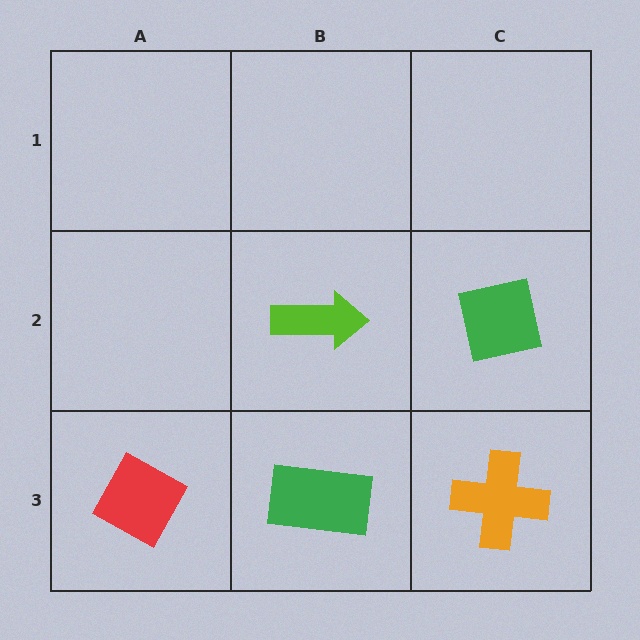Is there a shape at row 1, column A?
No, that cell is empty.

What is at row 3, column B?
A green rectangle.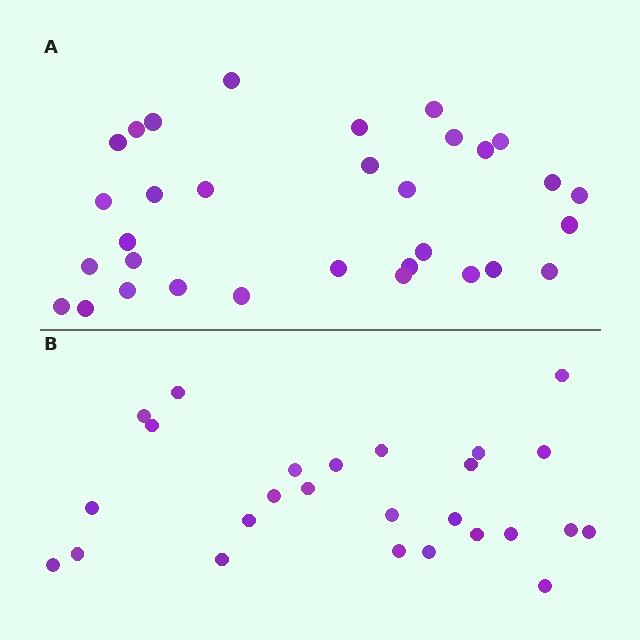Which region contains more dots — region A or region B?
Region A (the top region) has more dots.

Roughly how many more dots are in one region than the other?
Region A has about 6 more dots than region B.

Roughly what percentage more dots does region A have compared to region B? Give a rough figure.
About 25% more.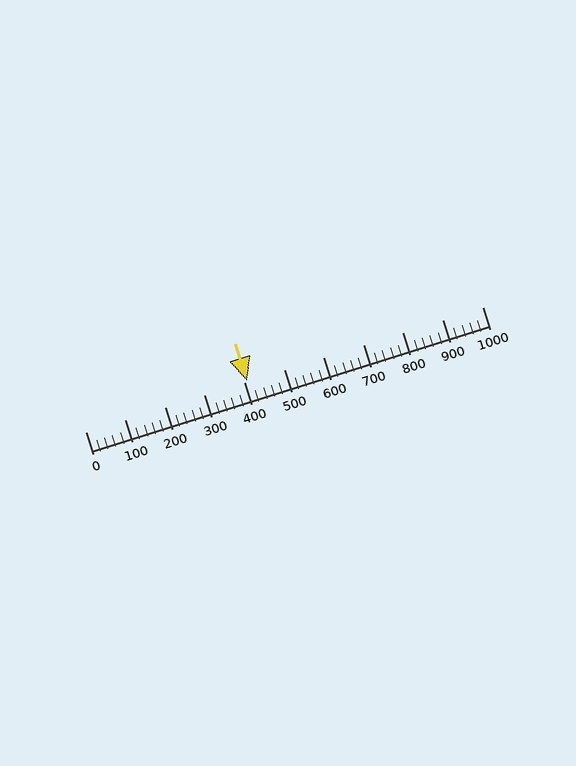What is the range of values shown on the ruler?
The ruler shows values from 0 to 1000.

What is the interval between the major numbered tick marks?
The major tick marks are spaced 100 units apart.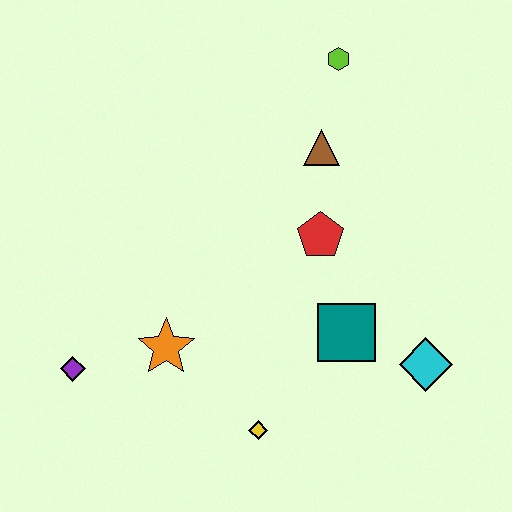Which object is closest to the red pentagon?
The brown triangle is closest to the red pentagon.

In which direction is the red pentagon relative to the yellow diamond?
The red pentagon is above the yellow diamond.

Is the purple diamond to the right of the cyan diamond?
No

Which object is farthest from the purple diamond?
The lime hexagon is farthest from the purple diamond.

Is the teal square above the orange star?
Yes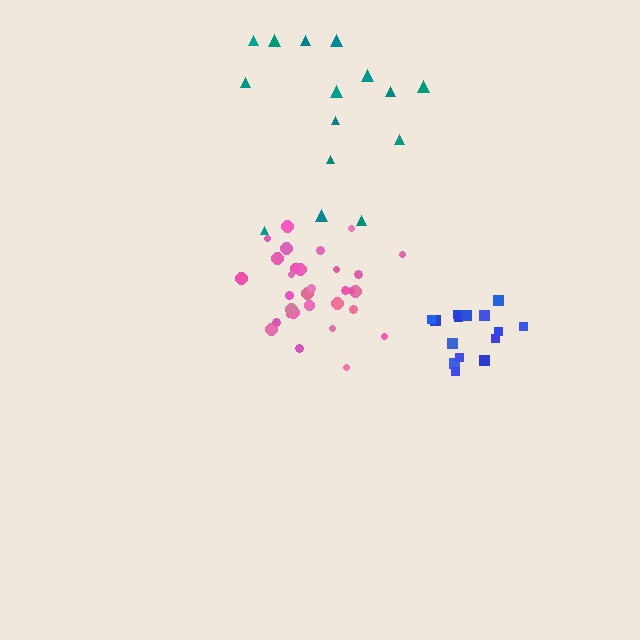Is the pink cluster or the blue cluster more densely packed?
Blue.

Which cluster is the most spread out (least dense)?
Teal.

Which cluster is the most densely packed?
Blue.